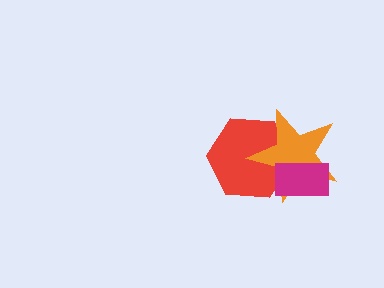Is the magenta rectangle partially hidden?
No, no other shape covers it.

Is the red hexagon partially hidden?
Yes, it is partially covered by another shape.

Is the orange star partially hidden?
Yes, it is partially covered by another shape.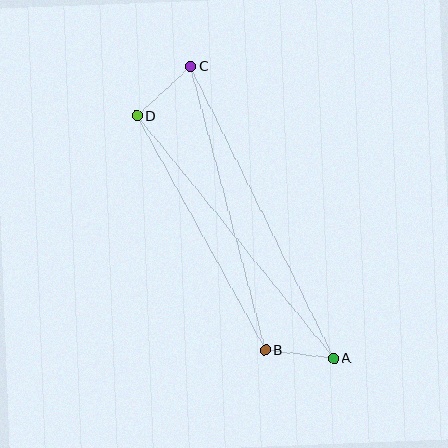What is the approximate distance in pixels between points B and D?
The distance between B and D is approximately 267 pixels.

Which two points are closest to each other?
Points A and B are closest to each other.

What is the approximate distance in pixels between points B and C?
The distance between B and C is approximately 293 pixels.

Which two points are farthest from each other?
Points A and C are farthest from each other.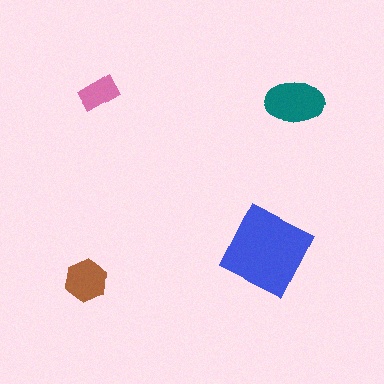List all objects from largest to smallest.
The blue square, the teal ellipse, the brown hexagon, the pink rectangle.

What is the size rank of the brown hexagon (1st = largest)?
3rd.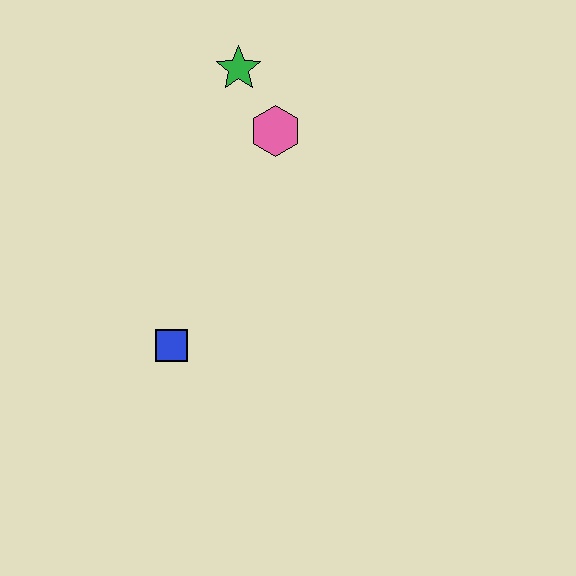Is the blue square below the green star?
Yes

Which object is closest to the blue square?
The pink hexagon is closest to the blue square.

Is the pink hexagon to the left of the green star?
No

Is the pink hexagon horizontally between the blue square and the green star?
No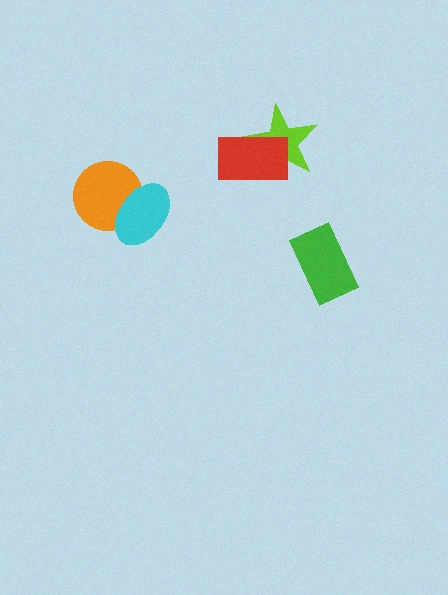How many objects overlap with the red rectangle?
1 object overlaps with the red rectangle.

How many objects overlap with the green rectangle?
0 objects overlap with the green rectangle.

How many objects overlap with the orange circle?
1 object overlaps with the orange circle.